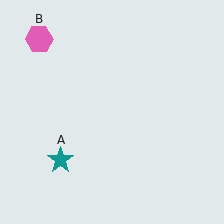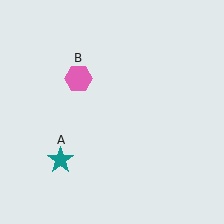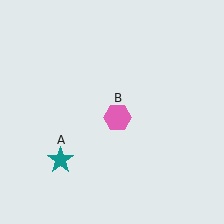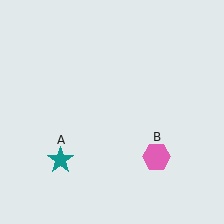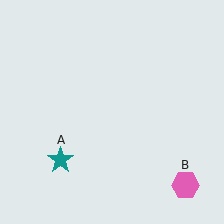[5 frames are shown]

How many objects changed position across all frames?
1 object changed position: pink hexagon (object B).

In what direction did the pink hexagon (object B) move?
The pink hexagon (object B) moved down and to the right.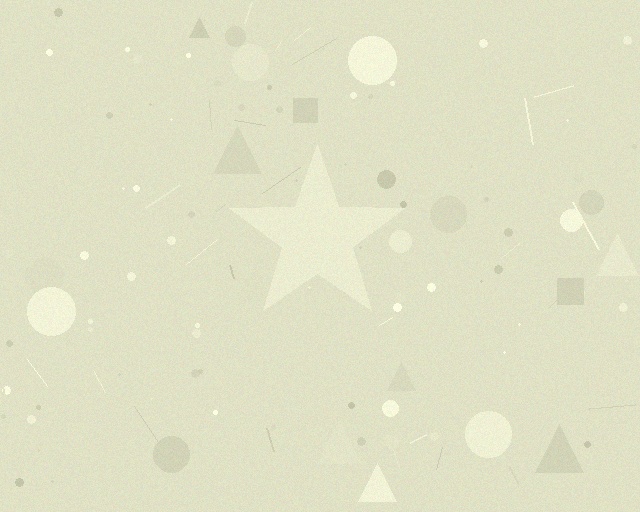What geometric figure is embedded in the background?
A star is embedded in the background.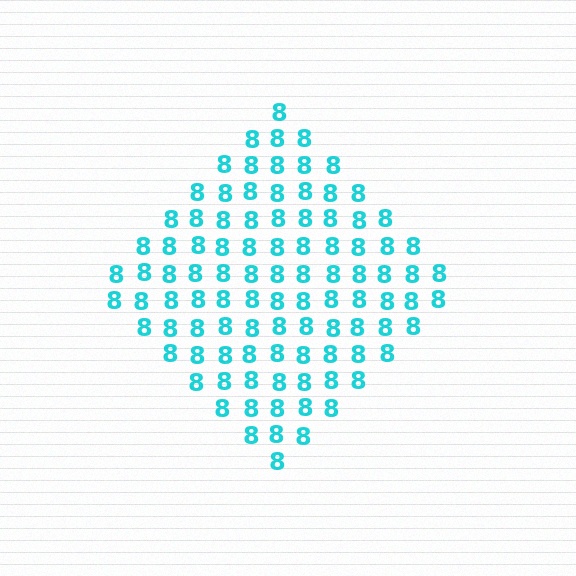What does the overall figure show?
The overall figure shows a diamond.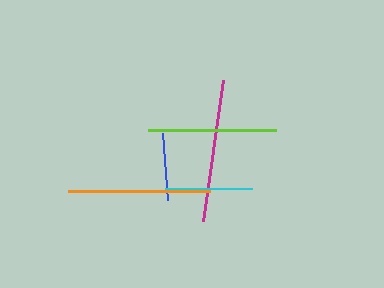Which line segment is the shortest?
The blue line is the shortest at approximately 67 pixels.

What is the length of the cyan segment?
The cyan segment is approximately 87 pixels long.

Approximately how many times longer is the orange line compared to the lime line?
The orange line is approximately 1.1 times the length of the lime line.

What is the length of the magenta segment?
The magenta segment is approximately 142 pixels long.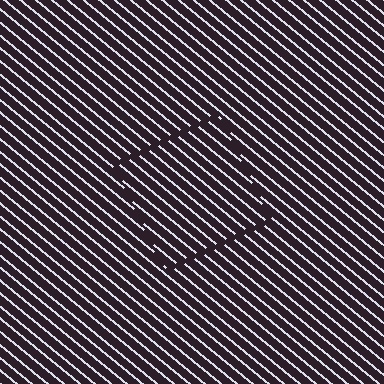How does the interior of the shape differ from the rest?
The interior of the shape contains the same grating, shifted by half a period — the contour is defined by the phase discontinuity where line-ends from the inner and outer gratings abut.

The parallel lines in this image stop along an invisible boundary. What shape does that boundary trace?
An illusory square. The interior of the shape contains the same grating, shifted by half a period — the contour is defined by the phase discontinuity where line-ends from the inner and outer gratings abut.